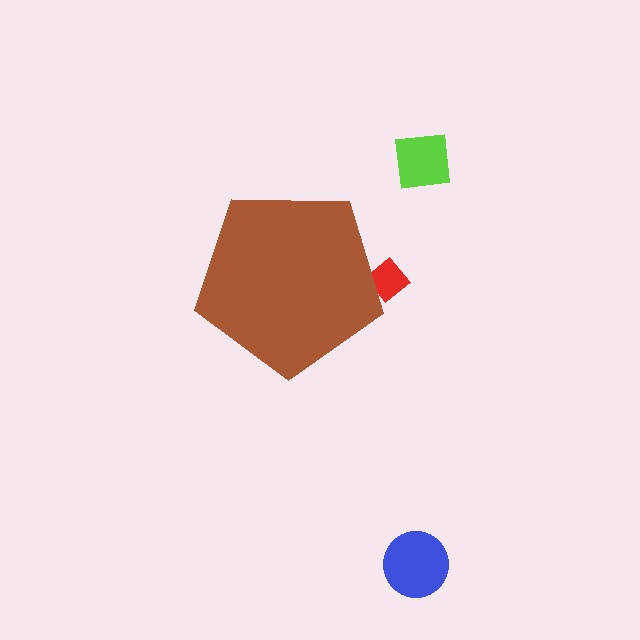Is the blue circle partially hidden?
No, the blue circle is fully visible.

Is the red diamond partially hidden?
Yes, the red diamond is partially hidden behind the brown pentagon.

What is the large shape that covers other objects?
A brown pentagon.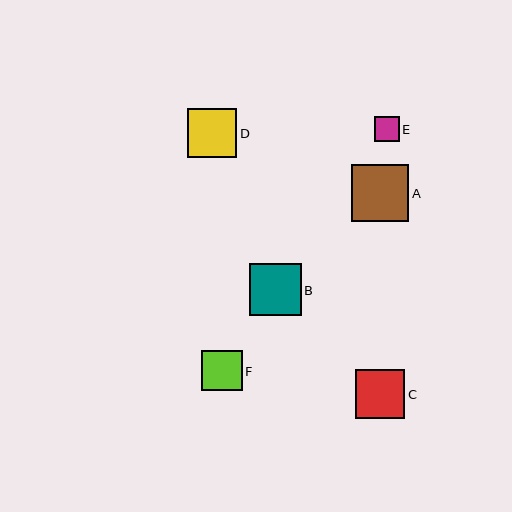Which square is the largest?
Square A is the largest with a size of approximately 57 pixels.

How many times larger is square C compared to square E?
Square C is approximately 2.0 times the size of square E.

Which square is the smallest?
Square E is the smallest with a size of approximately 25 pixels.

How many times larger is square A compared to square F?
Square A is approximately 1.4 times the size of square F.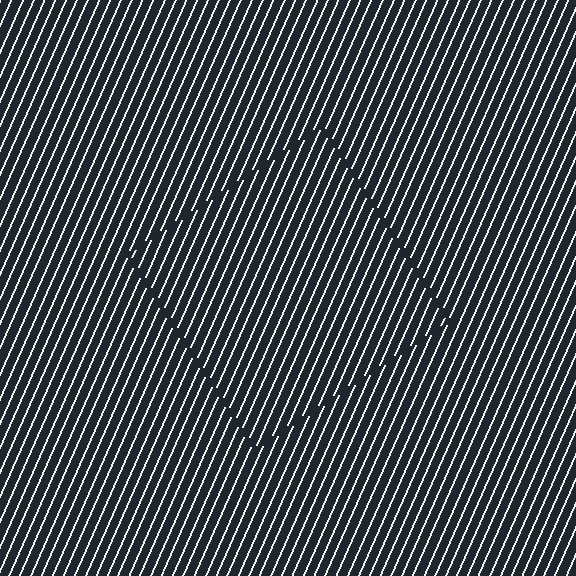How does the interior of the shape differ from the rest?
The interior of the shape contains the same grating, shifted by half a period — the contour is defined by the phase discontinuity where line-ends from the inner and outer gratings abut.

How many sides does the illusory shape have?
4 sides — the line-ends trace a square.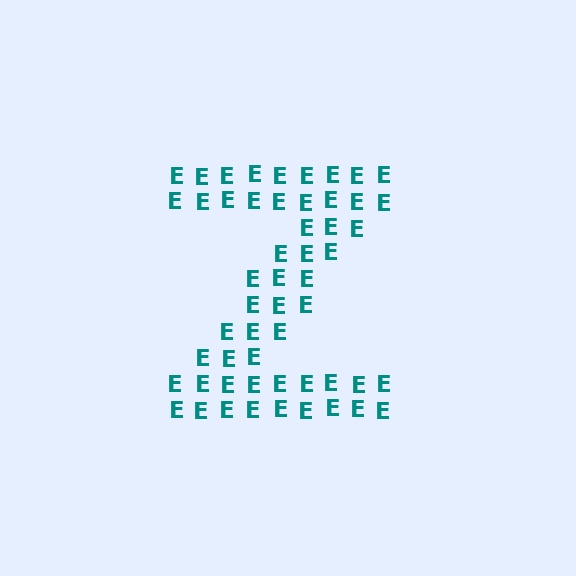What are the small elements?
The small elements are letter E's.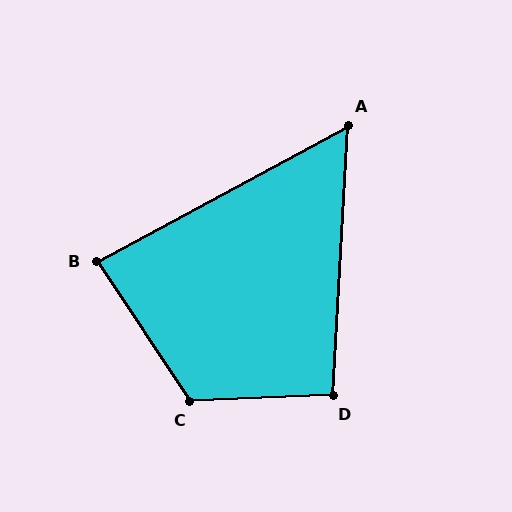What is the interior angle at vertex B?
Approximately 85 degrees (acute).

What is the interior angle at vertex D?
Approximately 95 degrees (obtuse).